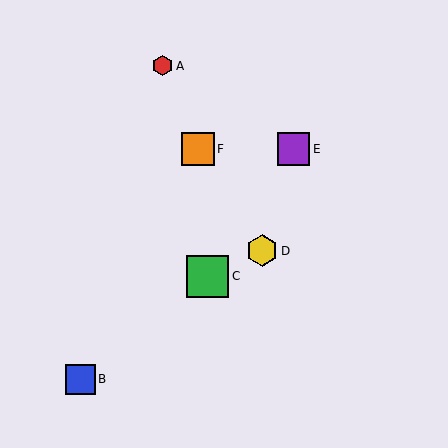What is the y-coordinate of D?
Object D is at y≈251.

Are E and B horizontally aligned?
No, E is at y≈149 and B is at y≈379.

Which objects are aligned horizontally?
Objects E, F are aligned horizontally.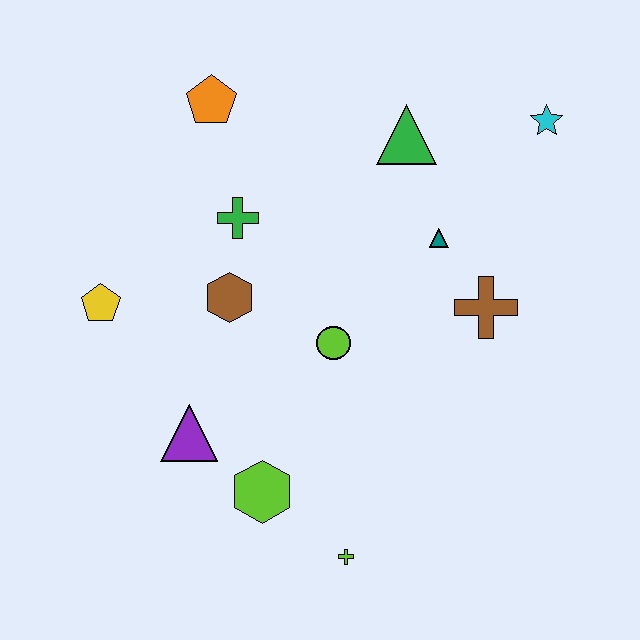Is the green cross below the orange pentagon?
Yes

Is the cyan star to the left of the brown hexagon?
No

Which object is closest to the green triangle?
The teal triangle is closest to the green triangle.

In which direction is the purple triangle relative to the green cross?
The purple triangle is below the green cross.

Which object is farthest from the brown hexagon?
The cyan star is farthest from the brown hexagon.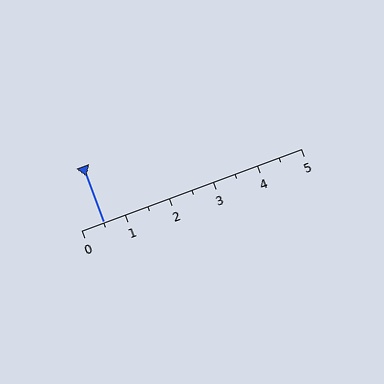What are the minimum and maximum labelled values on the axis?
The axis runs from 0 to 5.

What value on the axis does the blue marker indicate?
The marker indicates approximately 0.5.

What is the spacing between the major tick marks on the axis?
The major ticks are spaced 1 apart.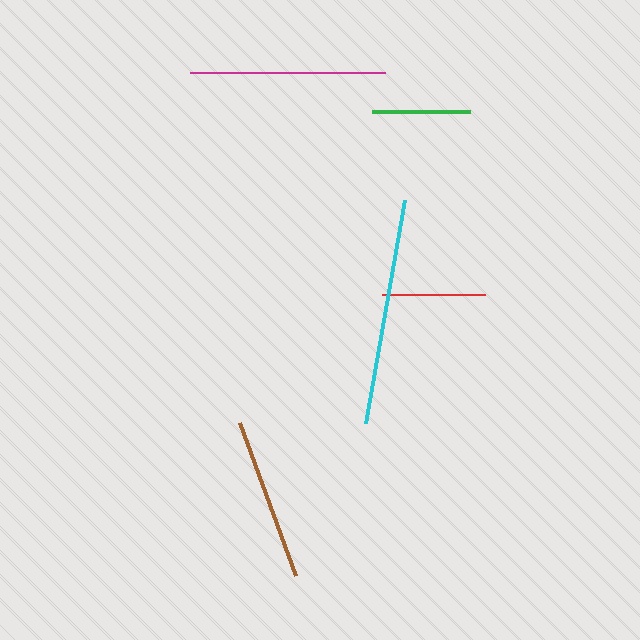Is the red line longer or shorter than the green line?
The red line is longer than the green line.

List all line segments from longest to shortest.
From longest to shortest: cyan, magenta, brown, red, green.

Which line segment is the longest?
The cyan line is the longest at approximately 226 pixels.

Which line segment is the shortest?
The green line is the shortest at approximately 98 pixels.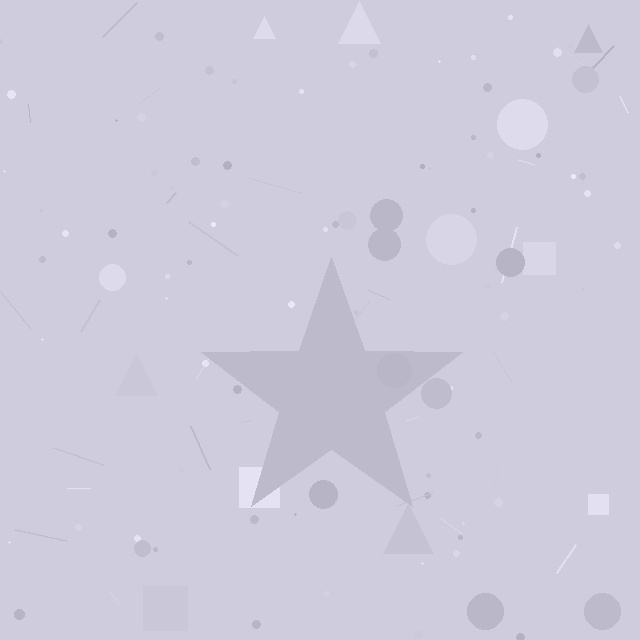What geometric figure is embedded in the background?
A star is embedded in the background.